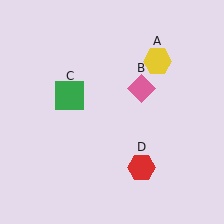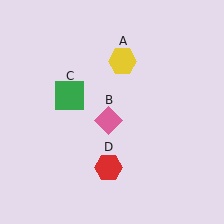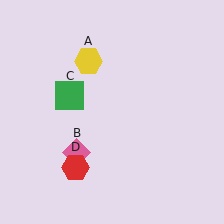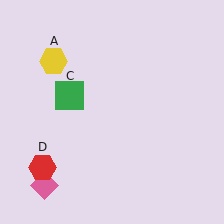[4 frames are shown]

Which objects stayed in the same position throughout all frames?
Green square (object C) remained stationary.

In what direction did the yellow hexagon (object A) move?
The yellow hexagon (object A) moved left.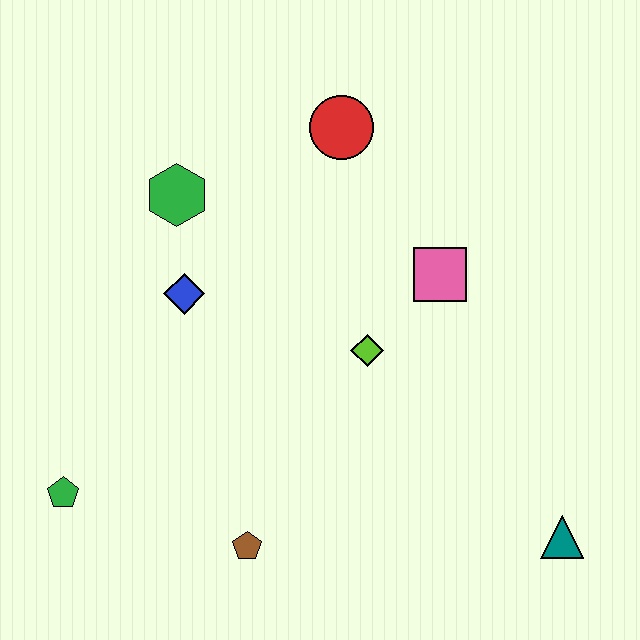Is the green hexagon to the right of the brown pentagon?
No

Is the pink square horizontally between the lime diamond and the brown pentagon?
No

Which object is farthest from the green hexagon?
The teal triangle is farthest from the green hexagon.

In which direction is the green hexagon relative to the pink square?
The green hexagon is to the left of the pink square.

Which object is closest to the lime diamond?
The pink square is closest to the lime diamond.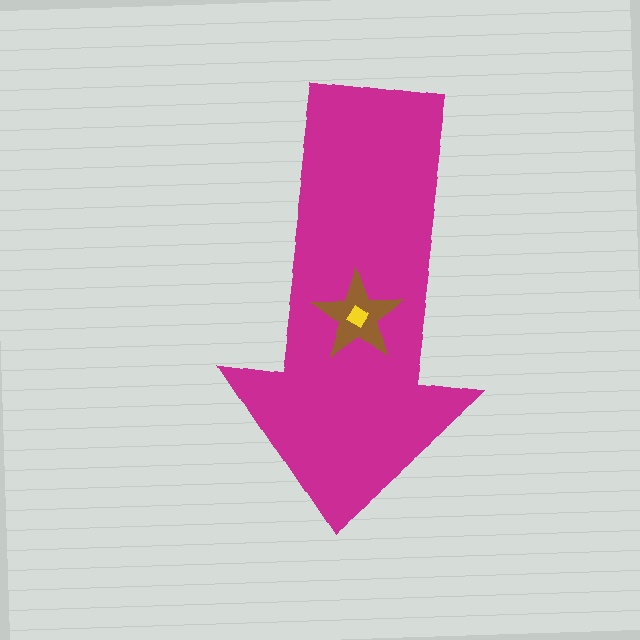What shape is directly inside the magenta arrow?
The brown star.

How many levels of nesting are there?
3.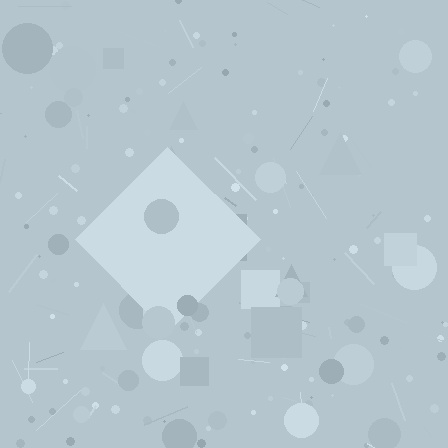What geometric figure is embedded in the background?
A diamond is embedded in the background.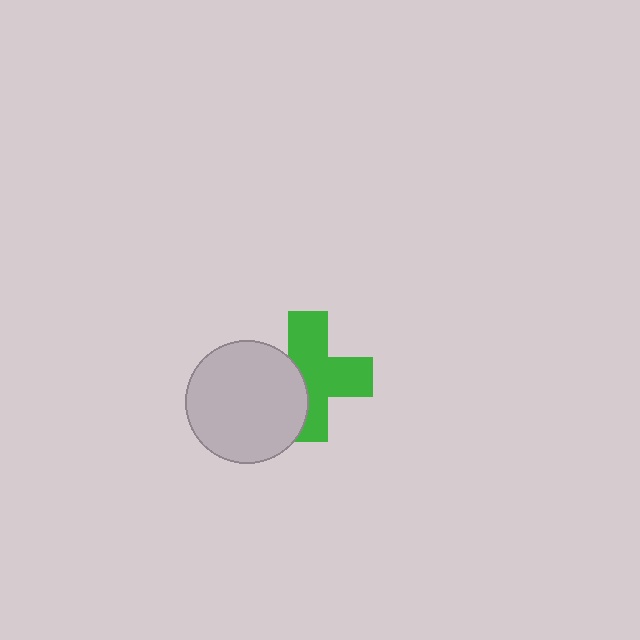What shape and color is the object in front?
The object in front is a light gray circle.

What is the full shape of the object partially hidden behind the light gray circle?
The partially hidden object is a green cross.